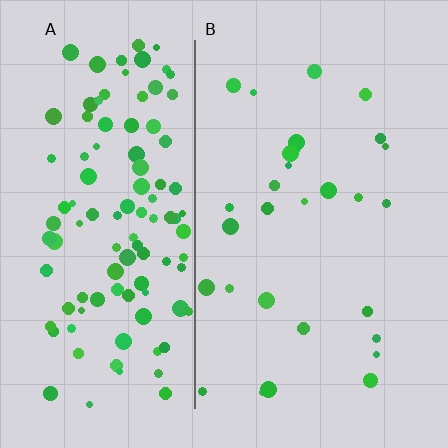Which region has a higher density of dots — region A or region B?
A (the left).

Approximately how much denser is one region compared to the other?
Approximately 3.8× — region A over region B.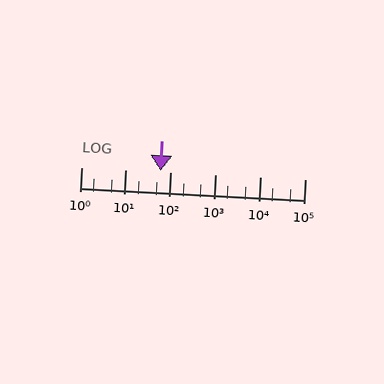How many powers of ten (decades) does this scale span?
The scale spans 5 decades, from 1 to 100000.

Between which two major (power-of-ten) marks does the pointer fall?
The pointer is between 10 and 100.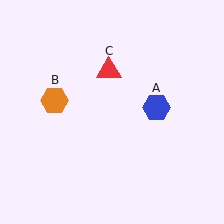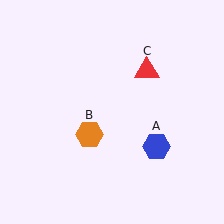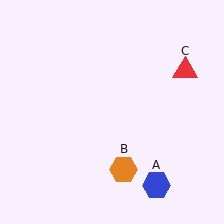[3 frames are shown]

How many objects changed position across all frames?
3 objects changed position: blue hexagon (object A), orange hexagon (object B), red triangle (object C).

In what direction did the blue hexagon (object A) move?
The blue hexagon (object A) moved down.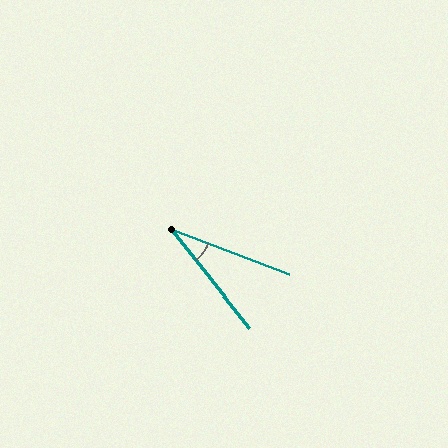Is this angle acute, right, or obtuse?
It is acute.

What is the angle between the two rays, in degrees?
Approximately 30 degrees.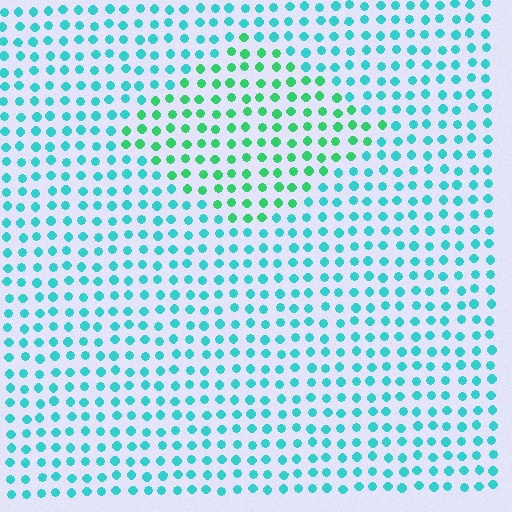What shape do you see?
I see a diamond.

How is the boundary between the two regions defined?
The boundary is defined purely by a slight shift in hue (about 37 degrees). Spacing, size, and orientation are identical on both sides.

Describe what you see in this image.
The image is filled with small cyan elements in a uniform arrangement. A diamond-shaped region is visible where the elements are tinted to a slightly different hue, forming a subtle color boundary.